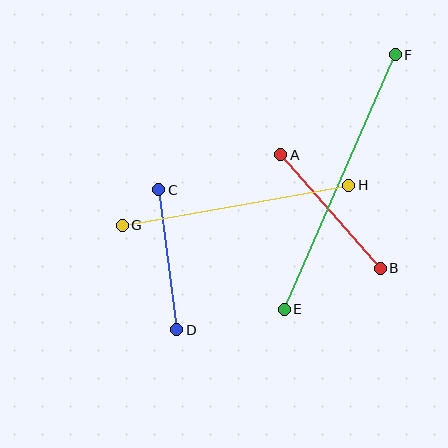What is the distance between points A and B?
The distance is approximately 151 pixels.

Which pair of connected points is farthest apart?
Points E and F are farthest apart.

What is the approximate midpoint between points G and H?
The midpoint is at approximately (236, 205) pixels.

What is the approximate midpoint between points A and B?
The midpoint is at approximately (331, 211) pixels.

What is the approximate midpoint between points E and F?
The midpoint is at approximately (340, 182) pixels.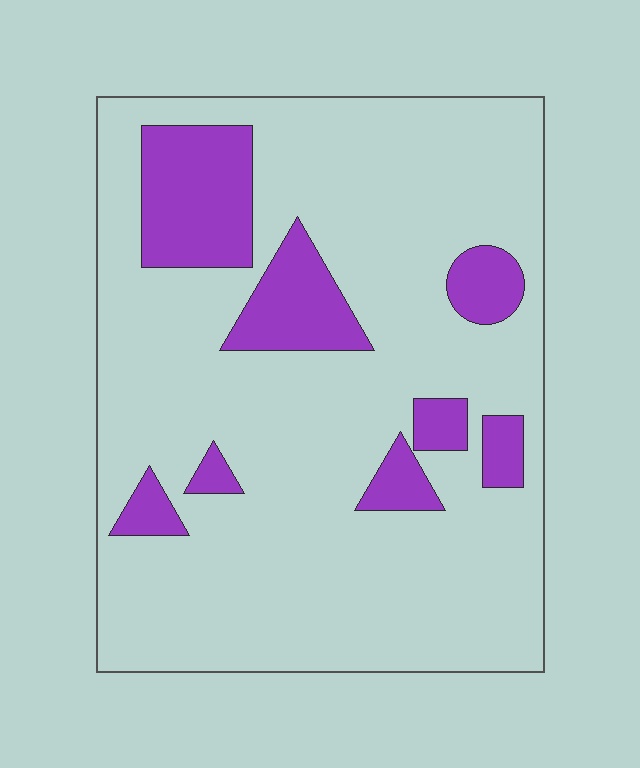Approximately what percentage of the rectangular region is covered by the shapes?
Approximately 20%.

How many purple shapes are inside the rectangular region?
8.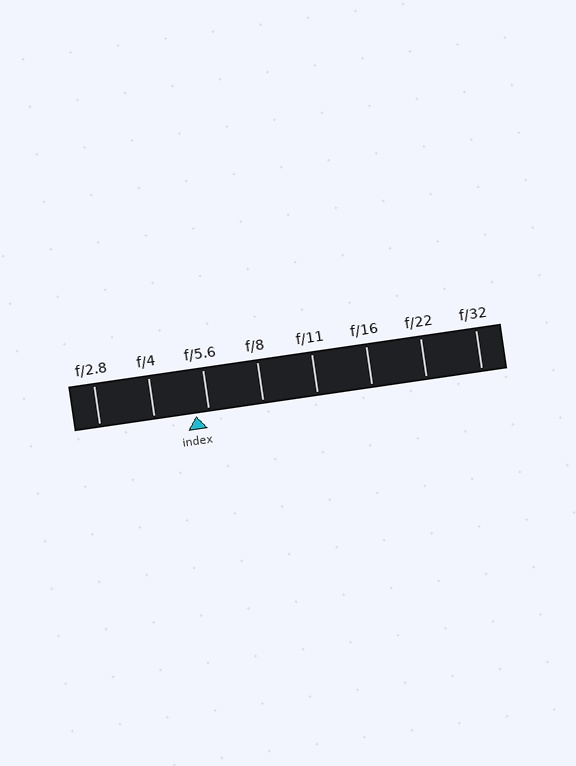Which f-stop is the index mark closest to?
The index mark is closest to f/5.6.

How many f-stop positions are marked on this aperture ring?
There are 8 f-stop positions marked.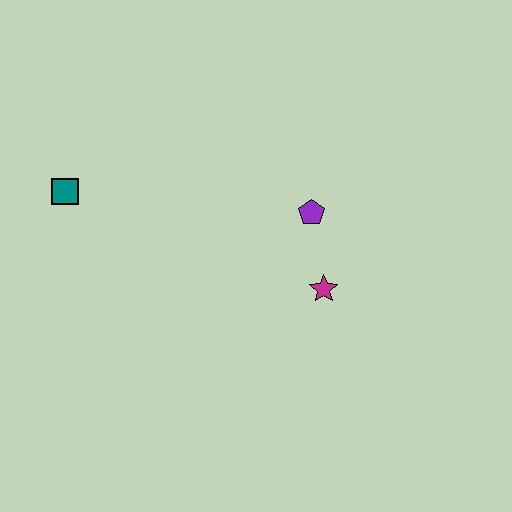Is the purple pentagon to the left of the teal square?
No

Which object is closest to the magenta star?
The purple pentagon is closest to the magenta star.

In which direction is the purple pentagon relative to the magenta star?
The purple pentagon is above the magenta star.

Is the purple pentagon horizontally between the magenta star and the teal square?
Yes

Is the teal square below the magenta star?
No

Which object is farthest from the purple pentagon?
The teal square is farthest from the purple pentagon.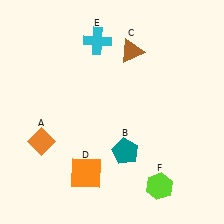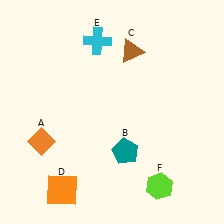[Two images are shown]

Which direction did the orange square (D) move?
The orange square (D) moved left.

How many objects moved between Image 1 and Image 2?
1 object moved between the two images.